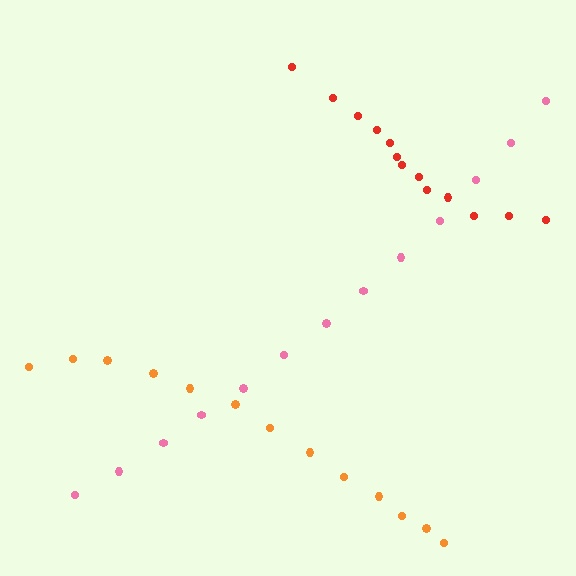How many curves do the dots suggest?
There are 3 distinct paths.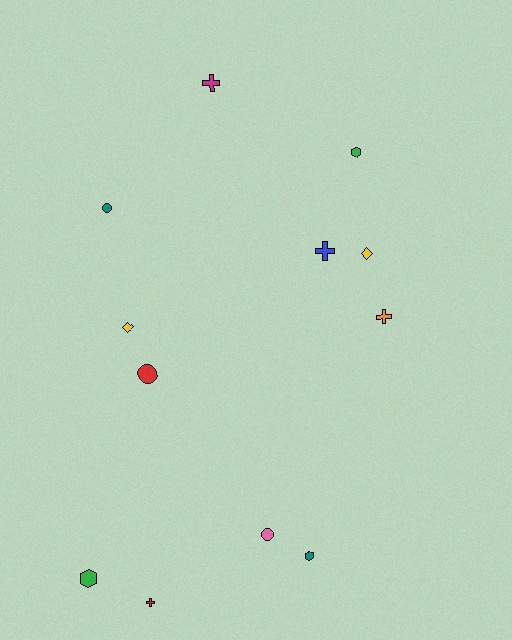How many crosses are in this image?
There are 4 crosses.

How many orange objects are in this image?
There is 1 orange object.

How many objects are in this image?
There are 12 objects.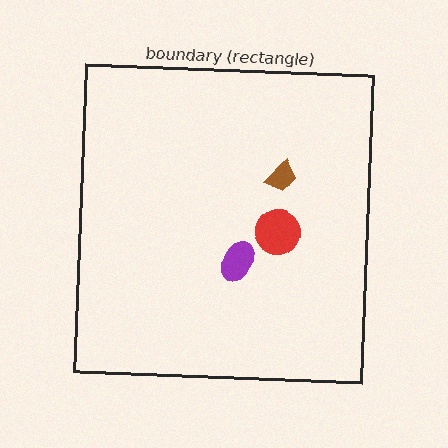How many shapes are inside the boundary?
3 inside, 0 outside.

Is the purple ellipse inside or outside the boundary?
Inside.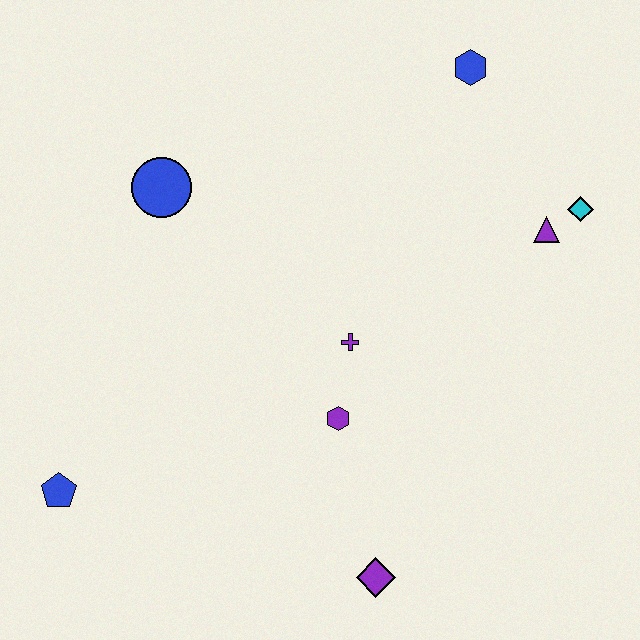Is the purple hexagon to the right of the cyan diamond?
No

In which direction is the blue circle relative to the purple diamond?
The blue circle is above the purple diamond.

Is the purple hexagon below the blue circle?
Yes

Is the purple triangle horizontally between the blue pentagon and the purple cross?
No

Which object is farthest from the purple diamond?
The blue hexagon is farthest from the purple diamond.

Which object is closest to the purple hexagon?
The purple cross is closest to the purple hexagon.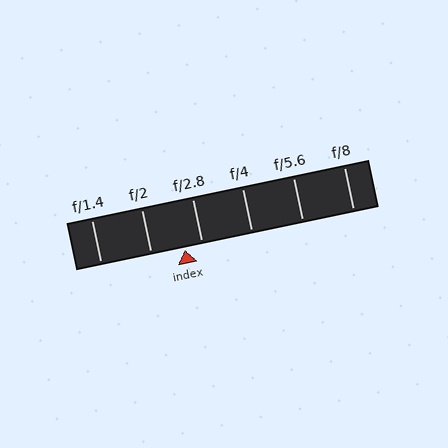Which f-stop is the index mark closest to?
The index mark is closest to f/2.8.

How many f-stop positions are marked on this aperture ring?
There are 6 f-stop positions marked.